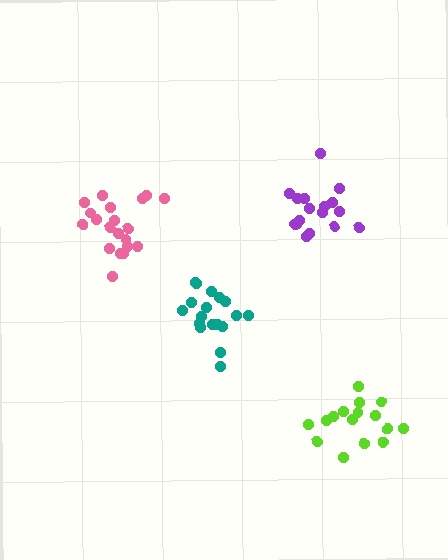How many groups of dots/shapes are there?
There are 4 groups.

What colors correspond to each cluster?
The clusters are colored: lime, pink, purple, teal.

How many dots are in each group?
Group 1: 16 dots, Group 2: 20 dots, Group 3: 17 dots, Group 4: 18 dots (71 total).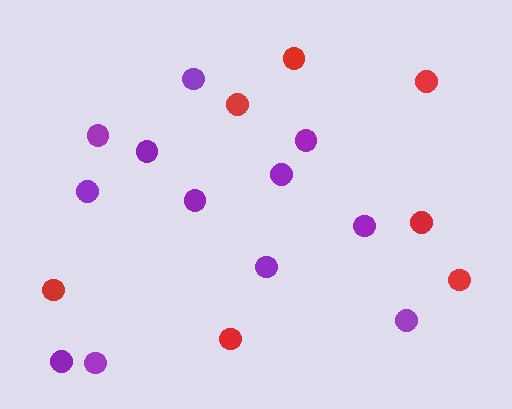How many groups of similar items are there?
There are 2 groups: one group of red circles (7) and one group of purple circles (12).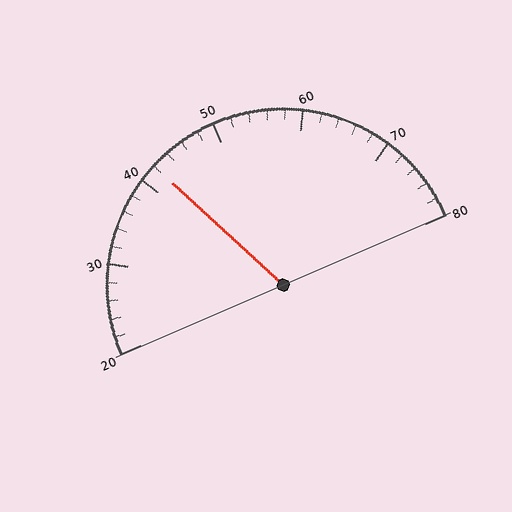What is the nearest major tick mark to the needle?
The nearest major tick mark is 40.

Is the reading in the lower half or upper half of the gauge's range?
The reading is in the lower half of the range (20 to 80).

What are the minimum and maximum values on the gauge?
The gauge ranges from 20 to 80.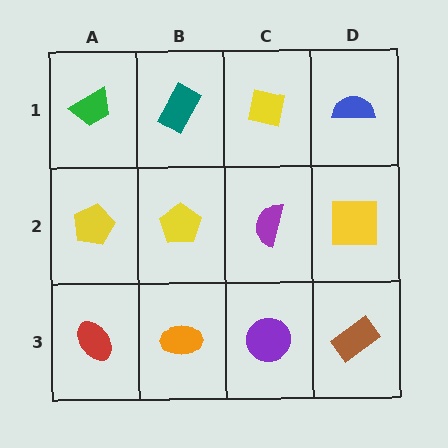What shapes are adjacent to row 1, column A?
A yellow pentagon (row 2, column A), a teal rectangle (row 1, column B).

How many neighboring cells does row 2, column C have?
4.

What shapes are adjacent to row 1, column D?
A yellow square (row 2, column D), a yellow square (row 1, column C).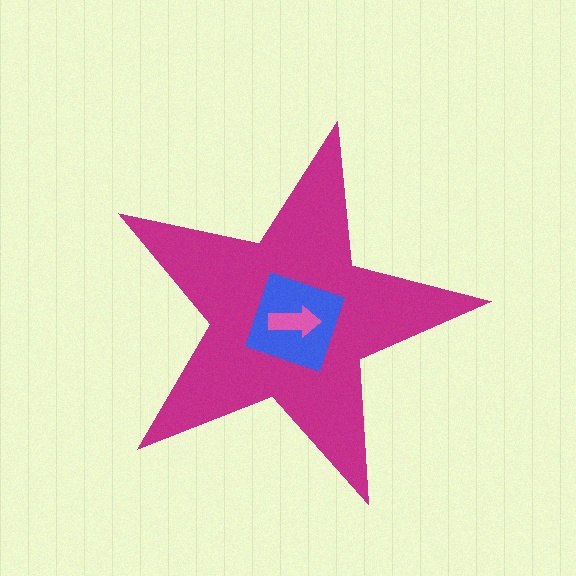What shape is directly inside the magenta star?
The blue diamond.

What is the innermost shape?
The pink arrow.